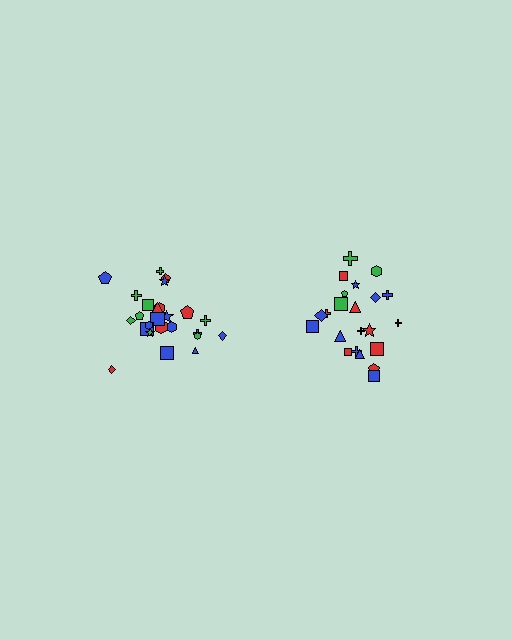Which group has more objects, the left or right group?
The left group.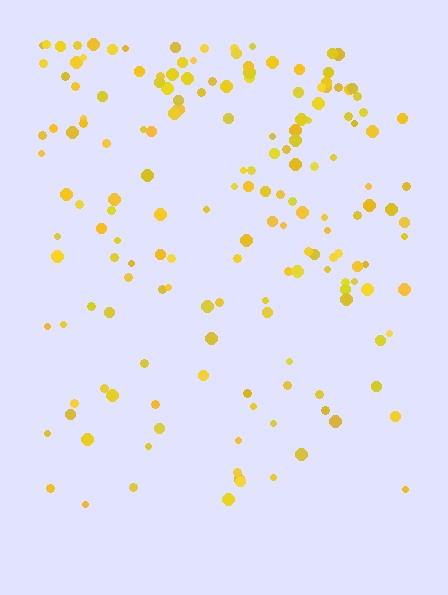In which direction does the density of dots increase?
From bottom to top, with the top side densest.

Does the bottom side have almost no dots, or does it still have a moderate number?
Still a moderate number, just noticeably fewer than the top.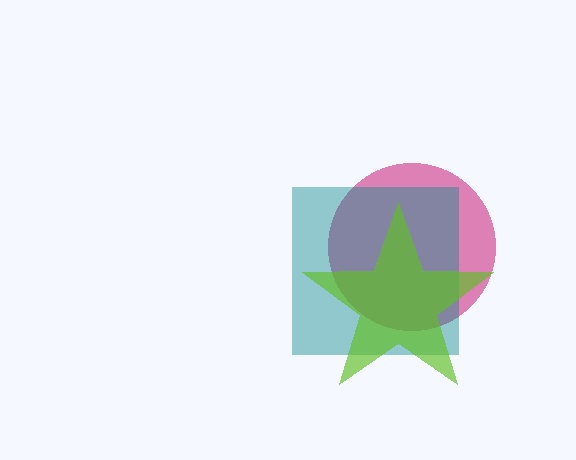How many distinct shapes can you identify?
There are 3 distinct shapes: a magenta circle, a teal square, a lime star.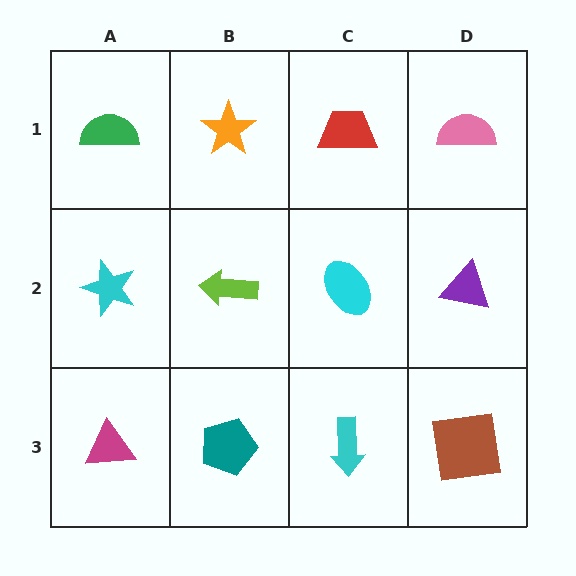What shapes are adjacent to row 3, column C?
A cyan ellipse (row 2, column C), a teal pentagon (row 3, column B), a brown square (row 3, column D).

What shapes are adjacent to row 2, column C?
A red trapezoid (row 1, column C), a cyan arrow (row 3, column C), a lime arrow (row 2, column B), a purple triangle (row 2, column D).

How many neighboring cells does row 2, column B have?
4.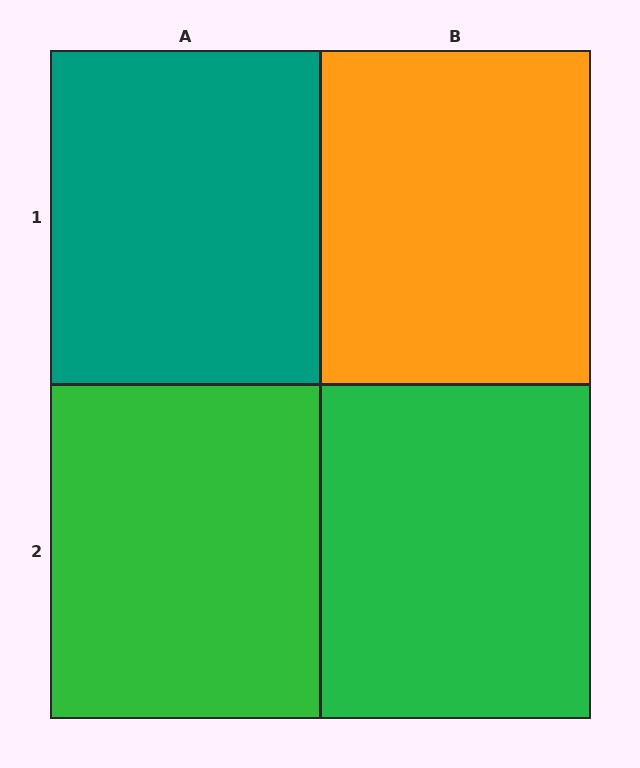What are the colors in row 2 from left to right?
Green, green.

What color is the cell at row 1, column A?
Teal.